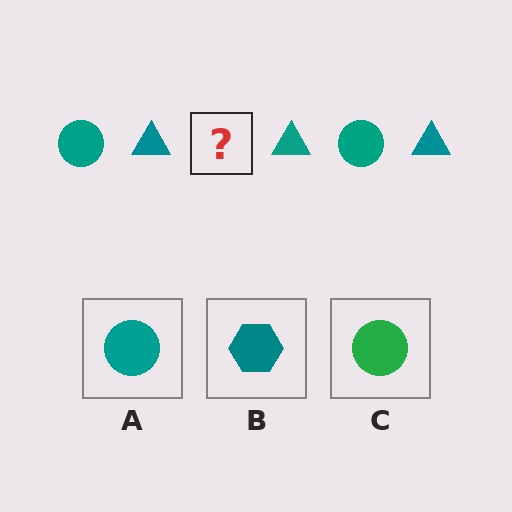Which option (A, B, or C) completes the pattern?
A.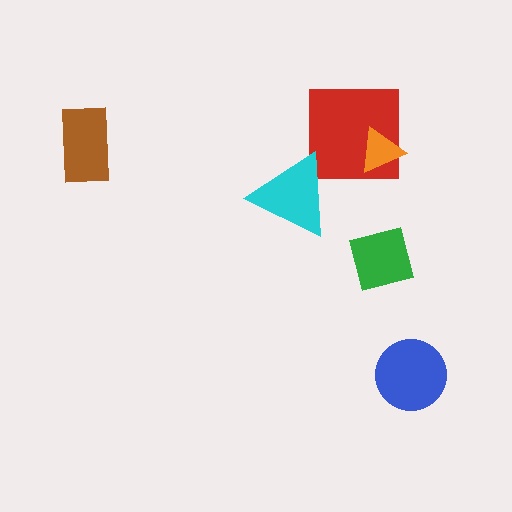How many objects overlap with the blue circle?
0 objects overlap with the blue circle.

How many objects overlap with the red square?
1 object overlaps with the red square.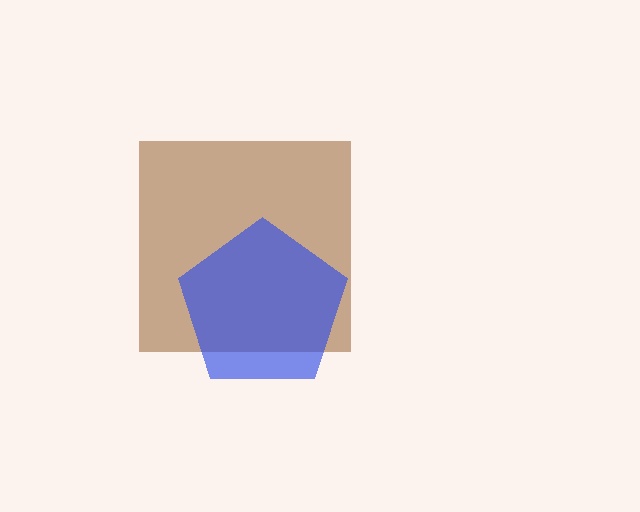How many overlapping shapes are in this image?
There are 2 overlapping shapes in the image.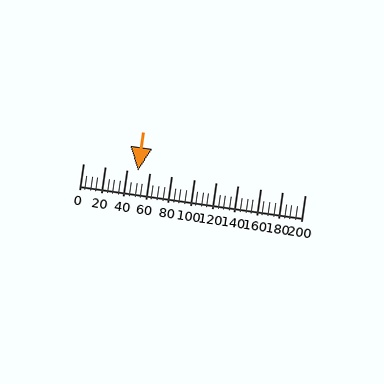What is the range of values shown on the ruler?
The ruler shows values from 0 to 200.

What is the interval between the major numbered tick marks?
The major tick marks are spaced 20 units apart.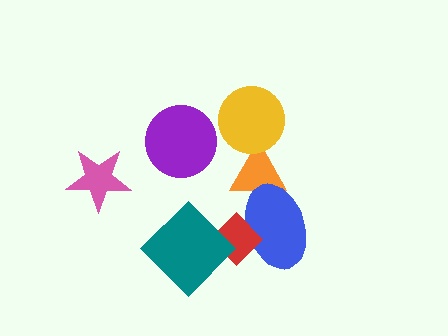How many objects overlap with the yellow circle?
1 object overlaps with the yellow circle.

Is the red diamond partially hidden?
Yes, it is partially covered by another shape.